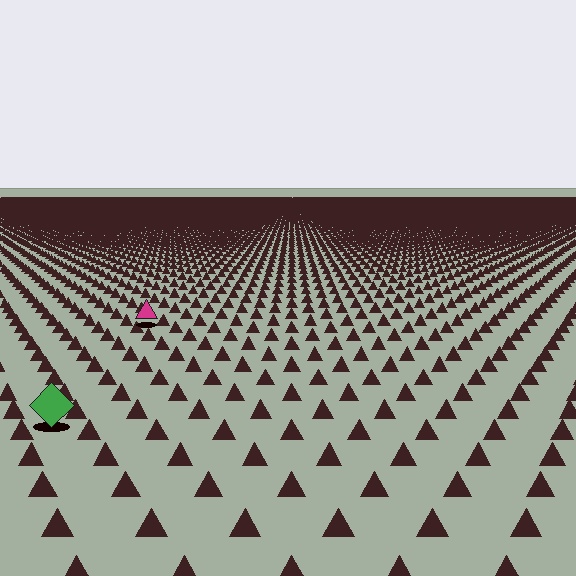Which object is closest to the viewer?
The green diamond is closest. The texture marks near it are larger and more spread out.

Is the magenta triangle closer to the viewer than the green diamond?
No. The green diamond is closer — you can tell from the texture gradient: the ground texture is coarser near it.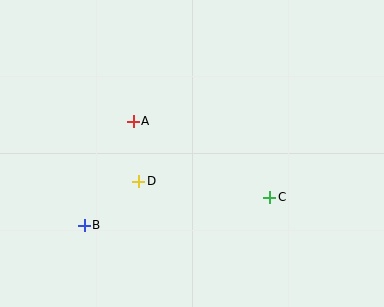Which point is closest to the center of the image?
Point D at (139, 181) is closest to the center.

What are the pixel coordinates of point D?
Point D is at (139, 181).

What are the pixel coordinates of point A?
Point A is at (133, 121).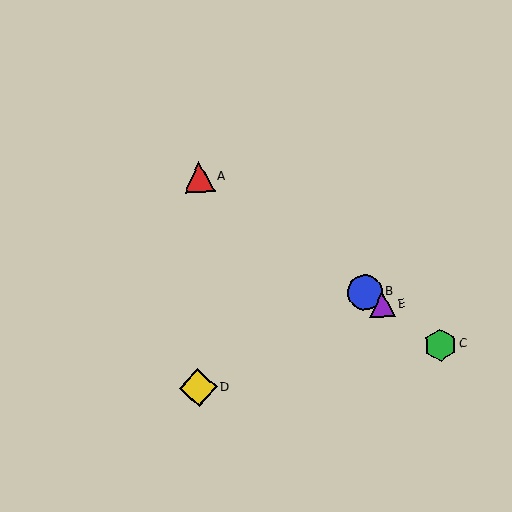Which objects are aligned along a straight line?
Objects A, B, C, E are aligned along a straight line.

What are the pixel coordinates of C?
Object C is at (440, 345).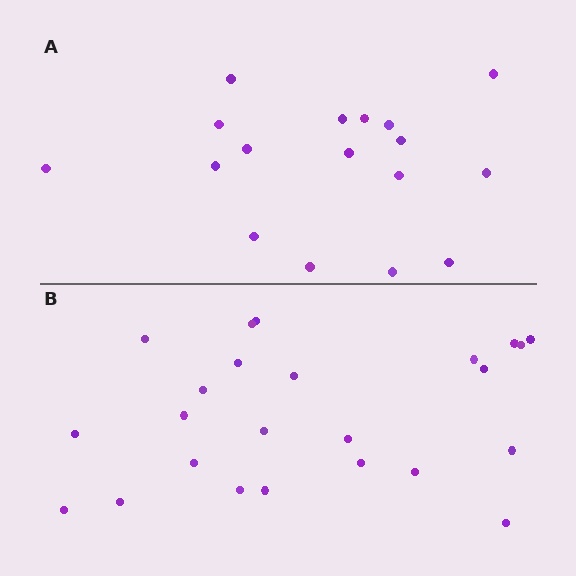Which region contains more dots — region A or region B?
Region B (the bottom region) has more dots.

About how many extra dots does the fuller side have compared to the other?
Region B has roughly 8 or so more dots than region A.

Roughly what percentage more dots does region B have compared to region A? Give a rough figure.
About 40% more.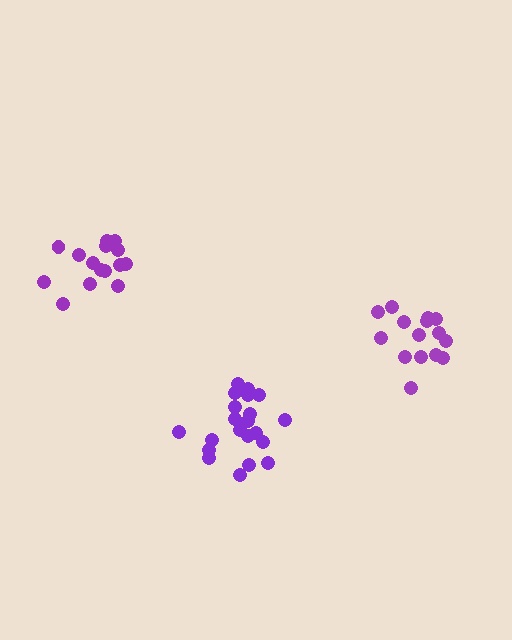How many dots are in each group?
Group 1: 15 dots, Group 2: 21 dots, Group 3: 15 dots (51 total).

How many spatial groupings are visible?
There are 3 spatial groupings.